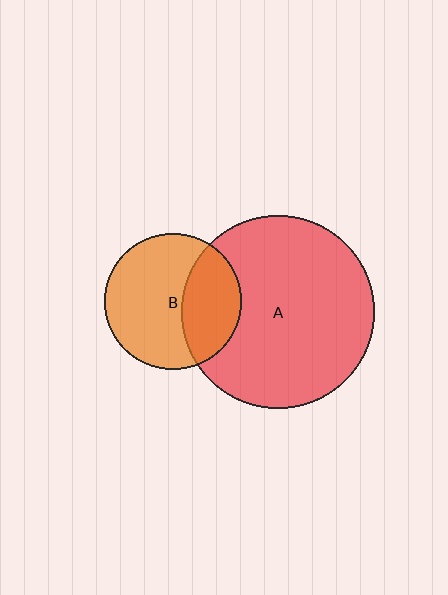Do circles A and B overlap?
Yes.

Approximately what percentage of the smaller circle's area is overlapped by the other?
Approximately 35%.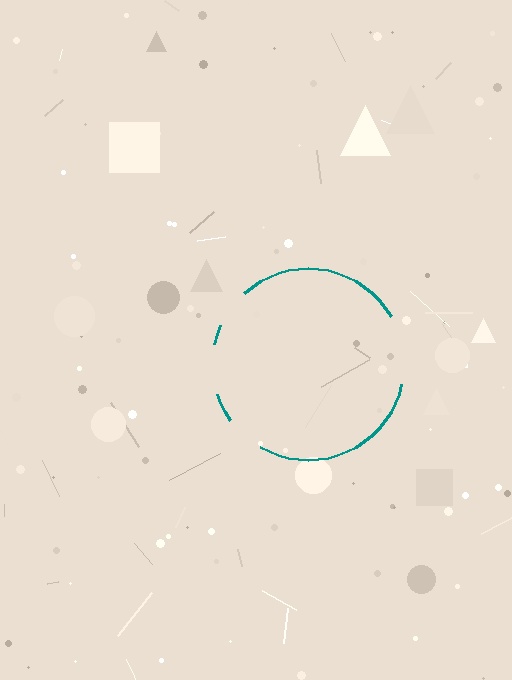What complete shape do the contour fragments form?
The contour fragments form a circle.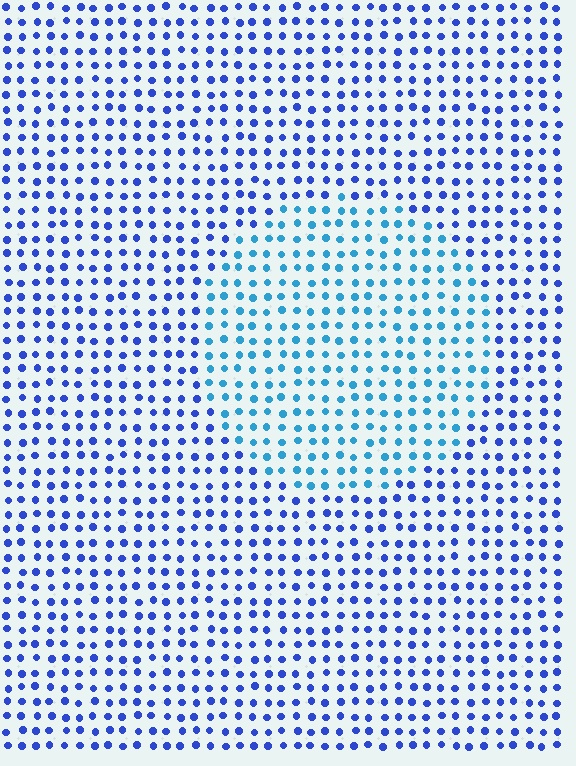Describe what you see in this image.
The image is filled with small blue elements in a uniform arrangement. A circle-shaped region is visible where the elements are tinted to a slightly different hue, forming a subtle color boundary.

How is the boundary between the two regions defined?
The boundary is defined purely by a slight shift in hue (about 33 degrees). Spacing, size, and orientation are identical on both sides.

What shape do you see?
I see a circle.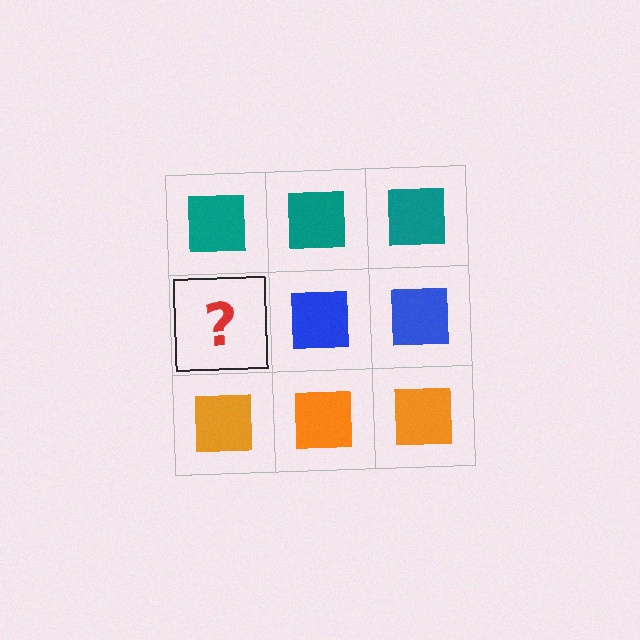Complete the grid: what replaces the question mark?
The question mark should be replaced with a blue square.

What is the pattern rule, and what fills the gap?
The rule is that each row has a consistent color. The gap should be filled with a blue square.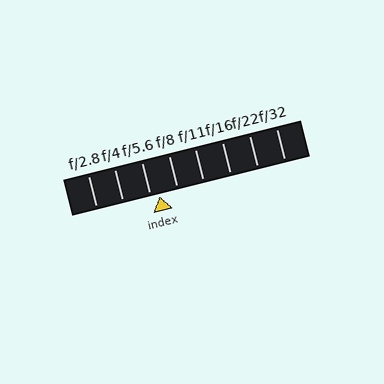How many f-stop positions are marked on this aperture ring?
There are 8 f-stop positions marked.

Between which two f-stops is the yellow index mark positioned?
The index mark is between f/5.6 and f/8.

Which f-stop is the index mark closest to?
The index mark is closest to f/5.6.